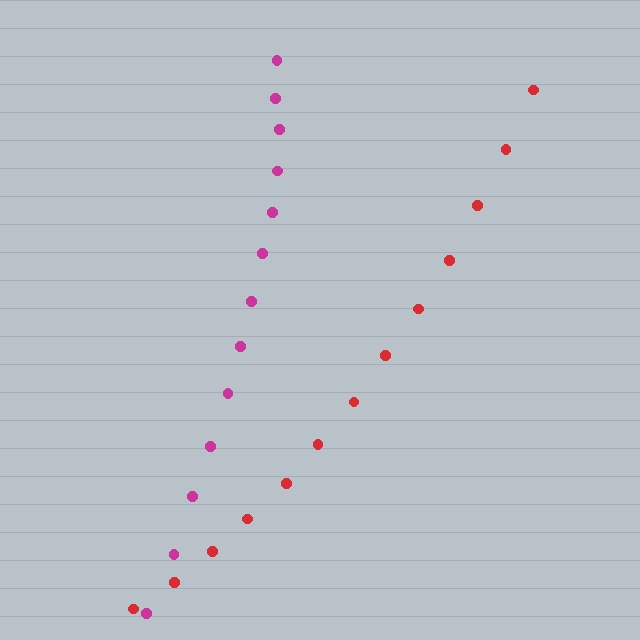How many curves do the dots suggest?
There are 2 distinct paths.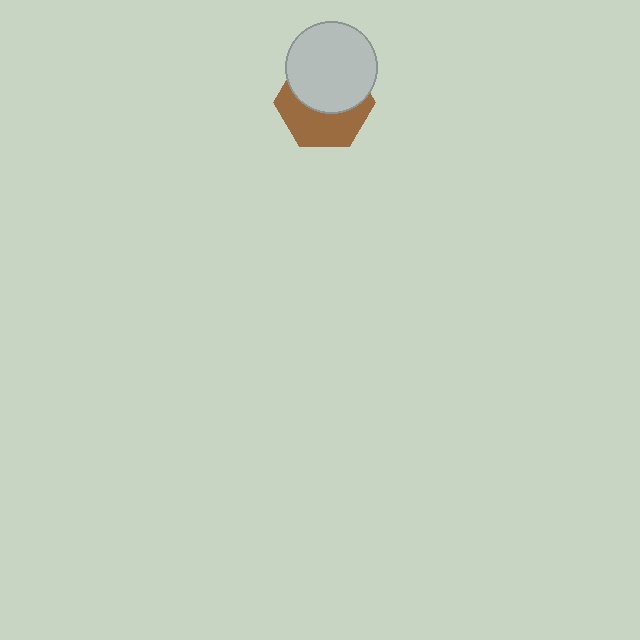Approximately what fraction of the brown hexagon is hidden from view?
Roughly 52% of the brown hexagon is hidden behind the light gray circle.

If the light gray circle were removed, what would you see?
You would see the complete brown hexagon.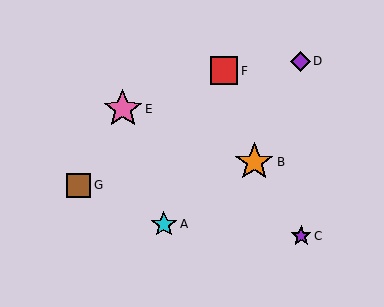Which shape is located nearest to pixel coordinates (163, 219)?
The cyan star (labeled A) at (164, 224) is nearest to that location.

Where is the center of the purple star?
The center of the purple star is at (301, 236).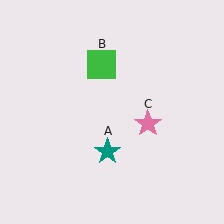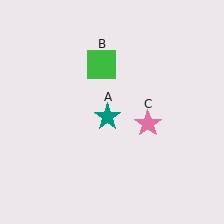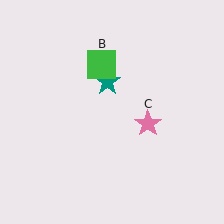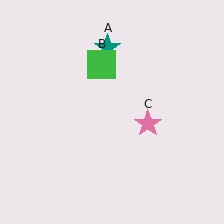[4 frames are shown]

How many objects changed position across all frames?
1 object changed position: teal star (object A).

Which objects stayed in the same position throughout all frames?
Green square (object B) and pink star (object C) remained stationary.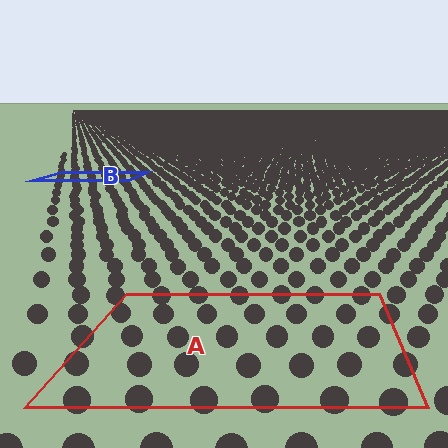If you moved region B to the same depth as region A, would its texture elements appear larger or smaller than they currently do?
They would appear larger. At a closer depth, the same texture elements are projected at a bigger on-screen size.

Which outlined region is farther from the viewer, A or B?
Region B is farther from the viewer — the texture elements inside it appear smaller and more densely packed.